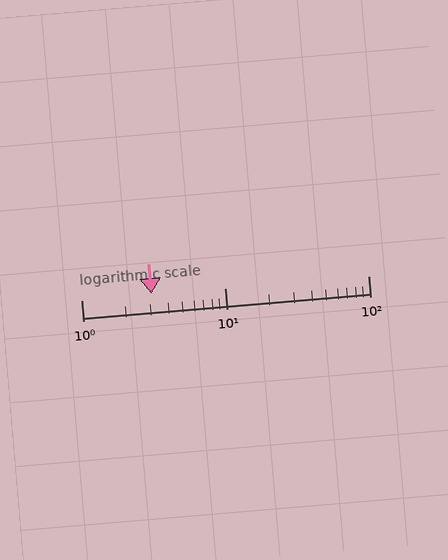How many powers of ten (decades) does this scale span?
The scale spans 2 decades, from 1 to 100.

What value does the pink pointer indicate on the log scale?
The pointer indicates approximately 3.1.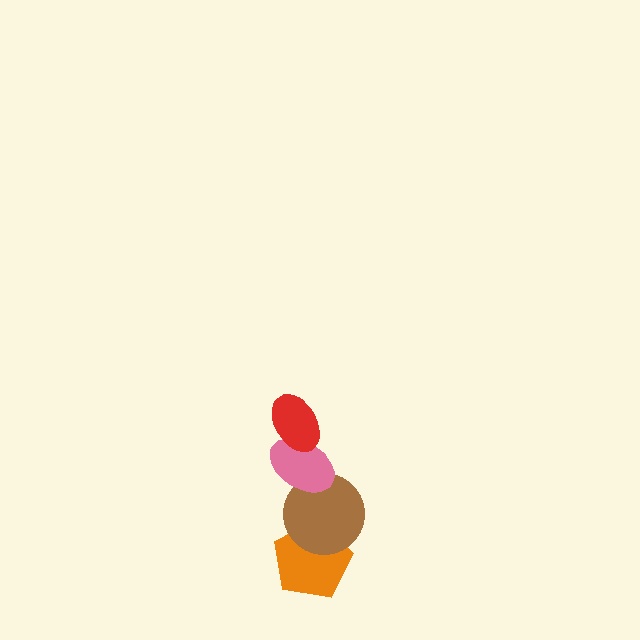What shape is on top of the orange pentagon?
The brown circle is on top of the orange pentagon.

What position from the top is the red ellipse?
The red ellipse is 1st from the top.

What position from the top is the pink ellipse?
The pink ellipse is 2nd from the top.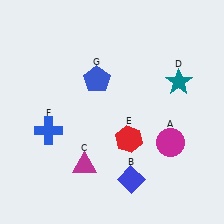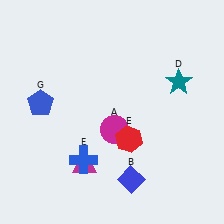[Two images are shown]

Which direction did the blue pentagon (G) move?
The blue pentagon (G) moved left.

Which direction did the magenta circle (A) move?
The magenta circle (A) moved left.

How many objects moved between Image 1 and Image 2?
3 objects moved between the two images.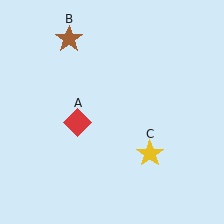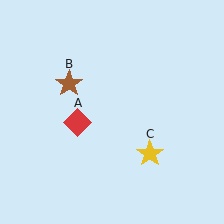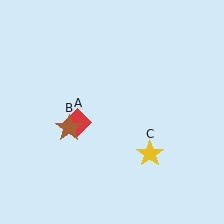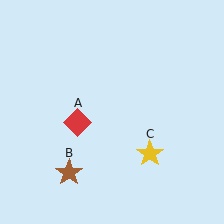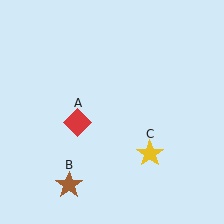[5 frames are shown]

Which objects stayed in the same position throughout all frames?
Red diamond (object A) and yellow star (object C) remained stationary.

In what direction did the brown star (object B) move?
The brown star (object B) moved down.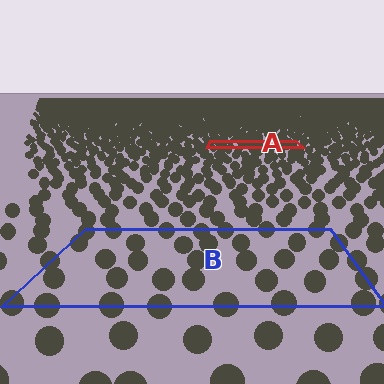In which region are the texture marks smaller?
The texture marks are smaller in region A, because it is farther away.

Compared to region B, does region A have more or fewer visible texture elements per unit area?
Region A has more texture elements per unit area — they are packed more densely because it is farther away.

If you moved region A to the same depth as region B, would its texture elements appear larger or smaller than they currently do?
They would appear larger. At a closer depth, the same texture elements are projected at a bigger on-screen size.